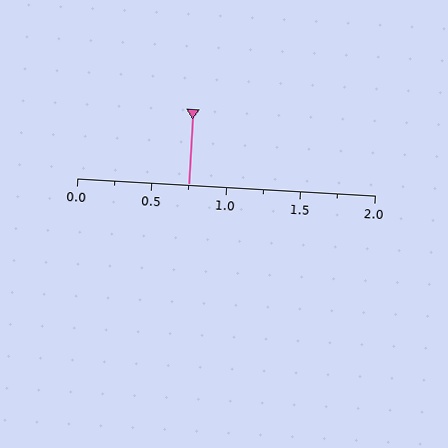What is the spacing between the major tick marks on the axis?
The major ticks are spaced 0.5 apart.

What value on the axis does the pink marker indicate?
The marker indicates approximately 0.75.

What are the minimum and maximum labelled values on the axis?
The axis runs from 0.0 to 2.0.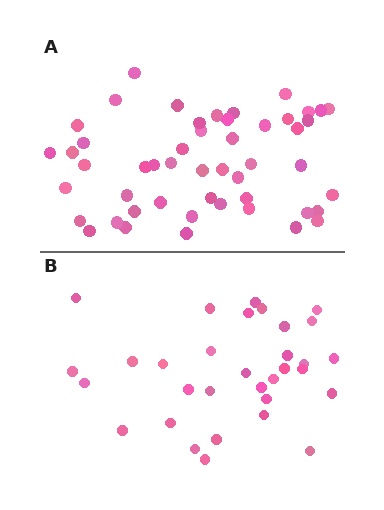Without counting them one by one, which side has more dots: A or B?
Region A (the top region) has more dots.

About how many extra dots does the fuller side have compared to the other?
Region A has approximately 20 more dots than region B.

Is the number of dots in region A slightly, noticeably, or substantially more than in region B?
Region A has substantially more. The ratio is roughly 1.6 to 1.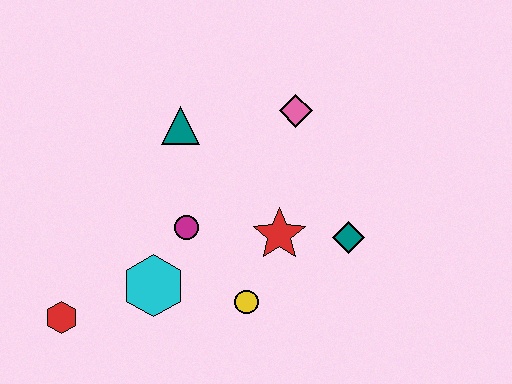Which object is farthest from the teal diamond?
The red hexagon is farthest from the teal diamond.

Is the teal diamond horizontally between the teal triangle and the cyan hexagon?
No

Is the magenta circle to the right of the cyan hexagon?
Yes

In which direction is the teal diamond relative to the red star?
The teal diamond is to the right of the red star.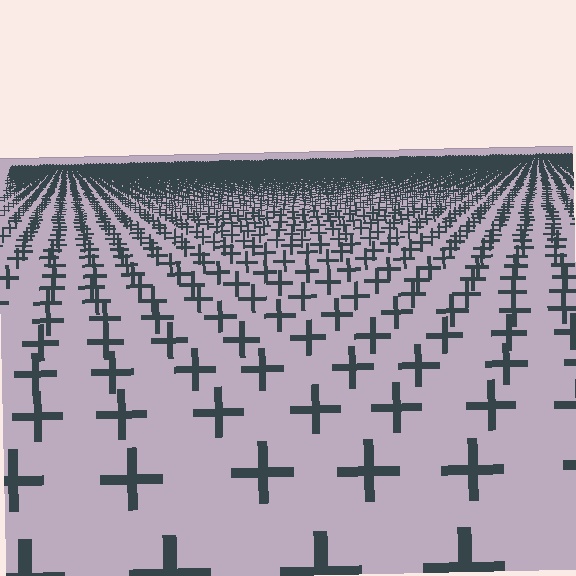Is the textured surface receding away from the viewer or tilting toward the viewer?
The surface is receding away from the viewer. Texture elements get smaller and denser toward the top.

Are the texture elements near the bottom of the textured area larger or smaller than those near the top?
Larger. Near the bottom, elements are closer to the viewer and appear at a bigger on-screen size.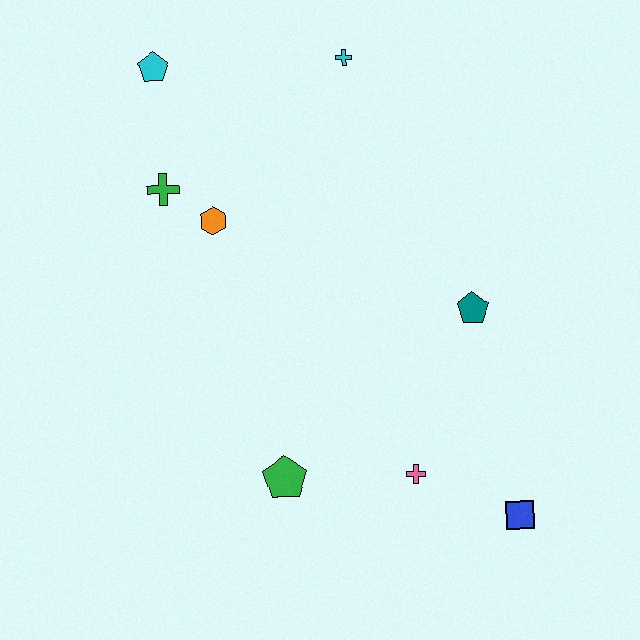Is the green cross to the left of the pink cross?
Yes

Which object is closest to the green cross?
The orange hexagon is closest to the green cross.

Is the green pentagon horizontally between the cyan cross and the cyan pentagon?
Yes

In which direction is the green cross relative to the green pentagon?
The green cross is above the green pentagon.